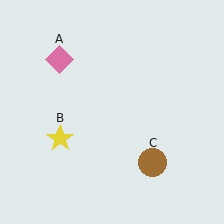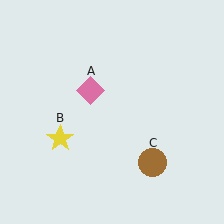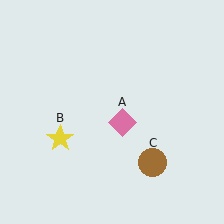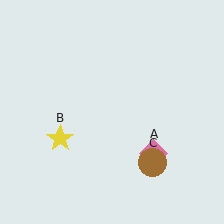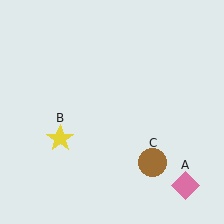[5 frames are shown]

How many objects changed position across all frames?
1 object changed position: pink diamond (object A).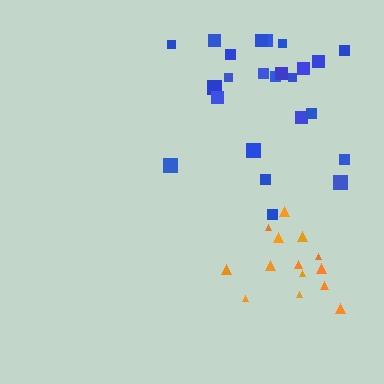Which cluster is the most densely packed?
Orange.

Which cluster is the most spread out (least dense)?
Blue.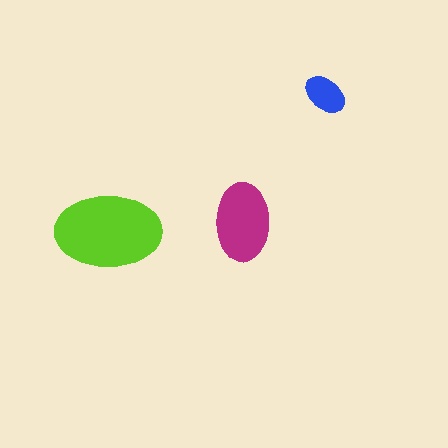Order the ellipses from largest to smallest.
the lime one, the magenta one, the blue one.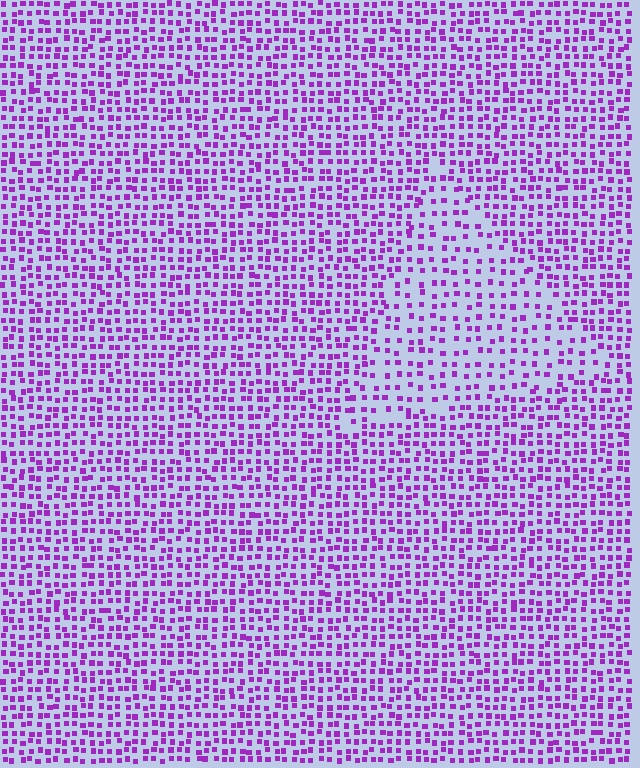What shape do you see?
I see a triangle.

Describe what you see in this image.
The image contains small purple elements arranged at two different densities. A triangle-shaped region is visible where the elements are less densely packed than the surrounding area.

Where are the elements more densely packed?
The elements are more densely packed outside the triangle boundary.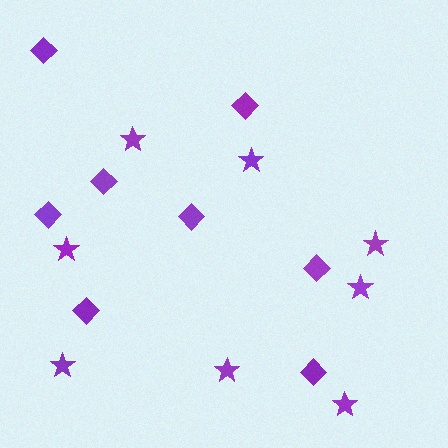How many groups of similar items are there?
There are 2 groups: one group of stars (8) and one group of diamonds (8).